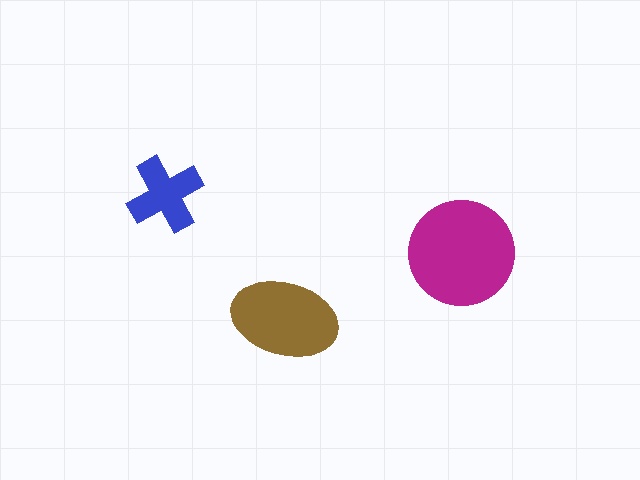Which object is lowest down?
The brown ellipse is bottommost.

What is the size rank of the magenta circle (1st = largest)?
1st.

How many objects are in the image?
There are 3 objects in the image.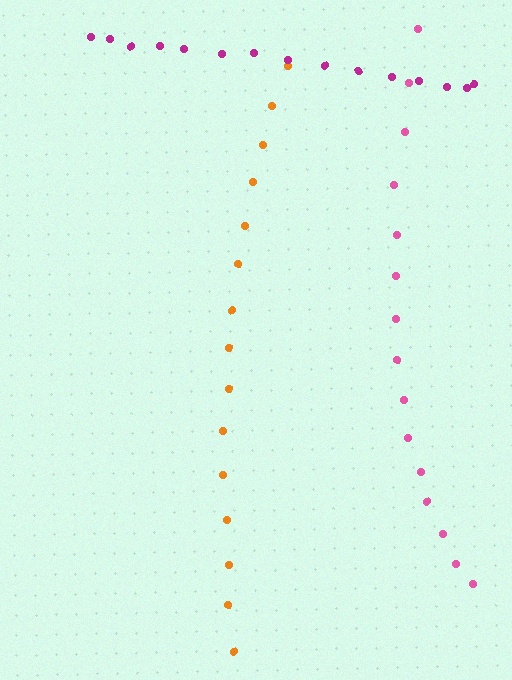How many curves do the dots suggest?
There are 3 distinct paths.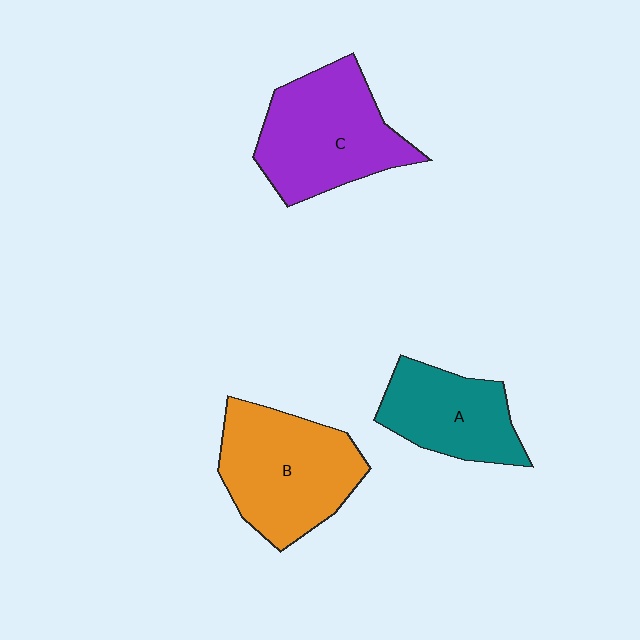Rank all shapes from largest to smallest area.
From largest to smallest: B (orange), C (purple), A (teal).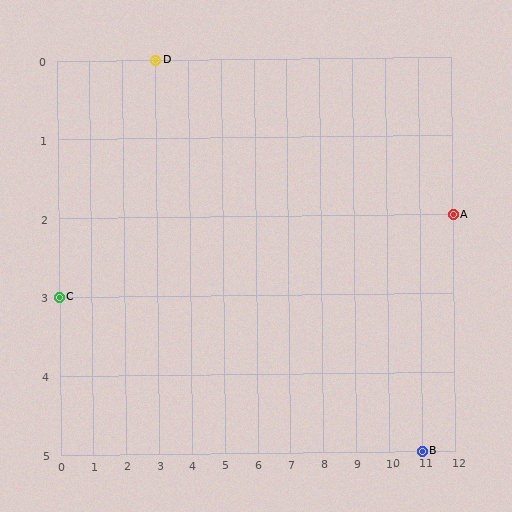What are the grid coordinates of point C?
Point C is at grid coordinates (0, 3).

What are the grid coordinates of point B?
Point B is at grid coordinates (11, 5).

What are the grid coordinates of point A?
Point A is at grid coordinates (12, 2).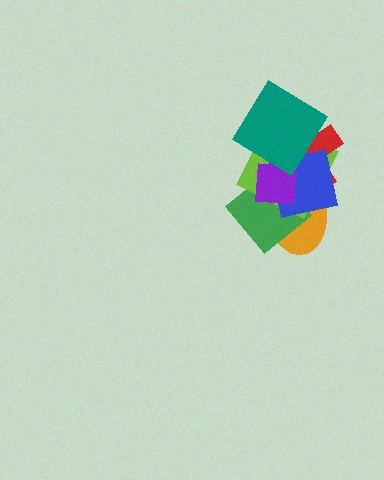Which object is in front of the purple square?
The teal diamond is in front of the purple square.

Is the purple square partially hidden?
Yes, it is partially covered by another shape.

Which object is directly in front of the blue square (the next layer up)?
The purple square is directly in front of the blue square.